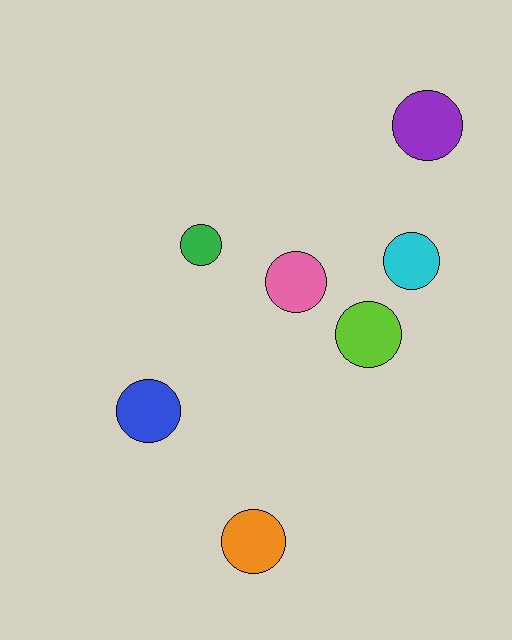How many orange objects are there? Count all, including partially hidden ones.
There is 1 orange object.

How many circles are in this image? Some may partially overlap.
There are 7 circles.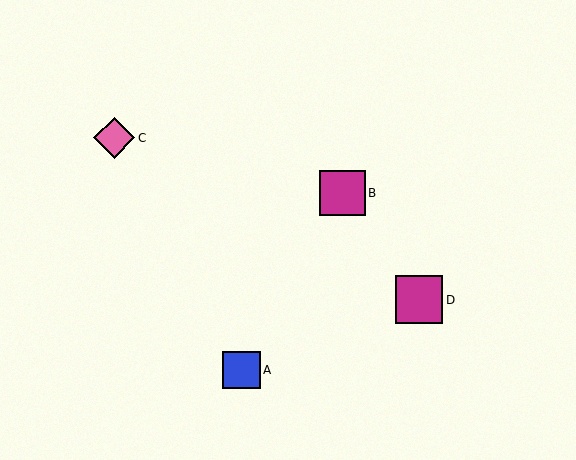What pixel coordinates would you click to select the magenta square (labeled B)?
Click at (343, 193) to select the magenta square B.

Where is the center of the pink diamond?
The center of the pink diamond is at (114, 138).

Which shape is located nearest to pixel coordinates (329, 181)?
The magenta square (labeled B) at (343, 193) is nearest to that location.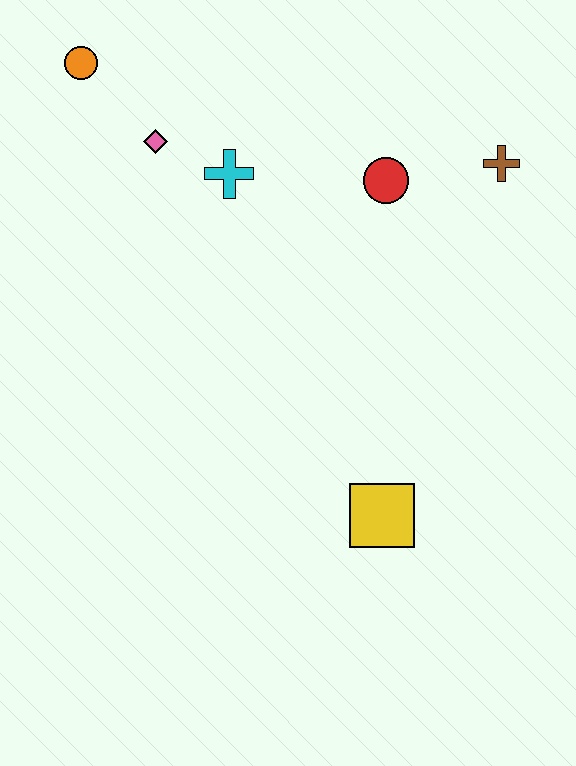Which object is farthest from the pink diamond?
The yellow square is farthest from the pink diamond.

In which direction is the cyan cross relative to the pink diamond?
The cyan cross is to the right of the pink diamond.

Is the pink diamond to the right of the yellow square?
No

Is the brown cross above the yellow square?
Yes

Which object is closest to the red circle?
The brown cross is closest to the red circle.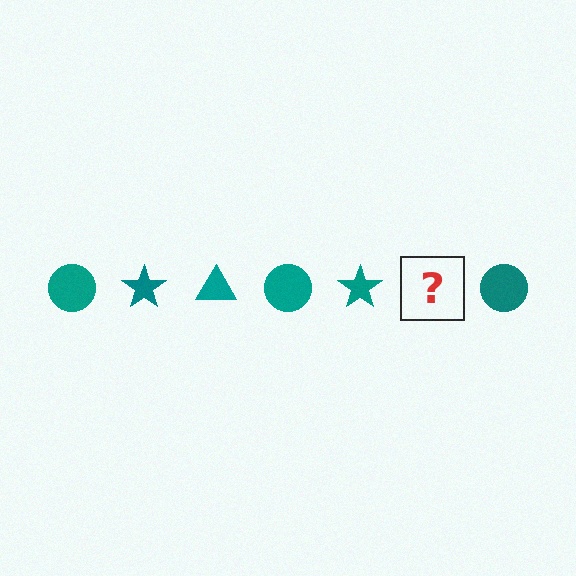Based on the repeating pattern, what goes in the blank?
The blank should be a teal triangle.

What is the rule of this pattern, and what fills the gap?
The rule is that the pattern cycles through circle, star, triangle shapes in teal. The gap should be filled with a teal triangle.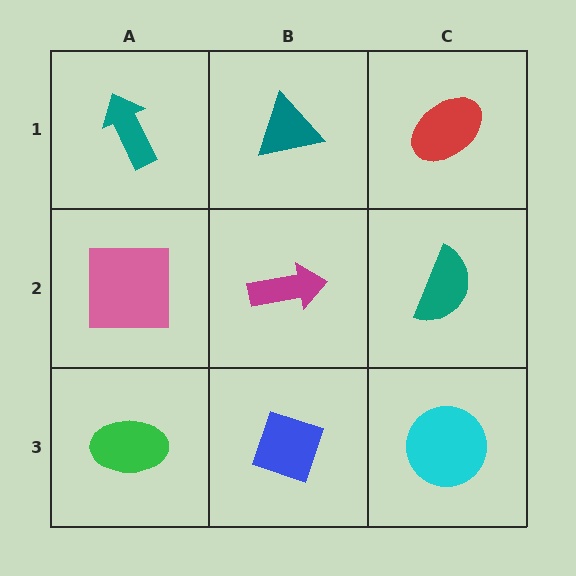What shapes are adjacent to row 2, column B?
A teal triangle (row 1, column B), a blue diamond (row 3, column B), a pink square (row 2, column A), a teal semicircle (row 2, column C).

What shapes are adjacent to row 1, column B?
A magenta arrow (row 2, column B), a teal arrow (row 1, column A), a red ellipse (row 1, column C).